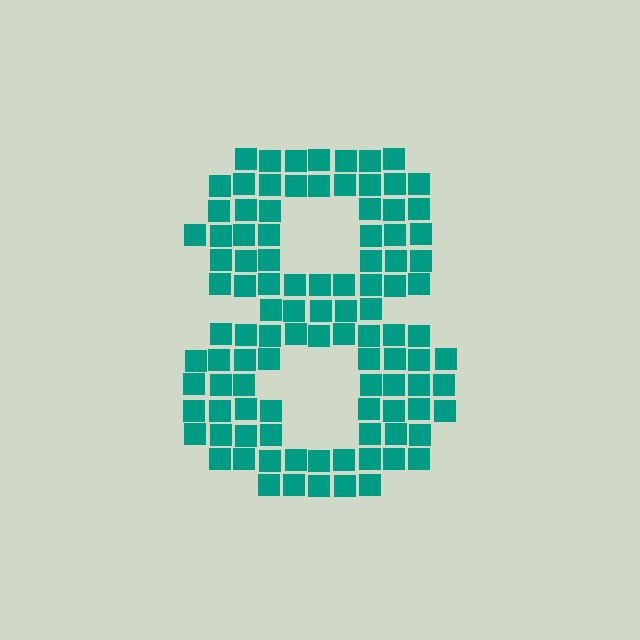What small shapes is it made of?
It is made of small squares.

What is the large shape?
The large shape is the digit 8.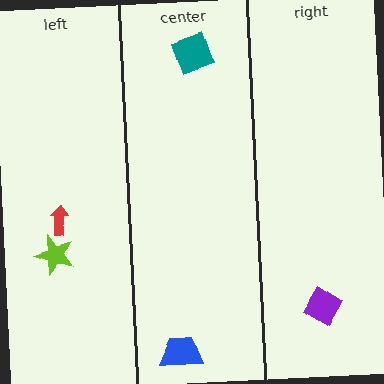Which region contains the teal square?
The center region.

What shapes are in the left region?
The red arrow, the lime star.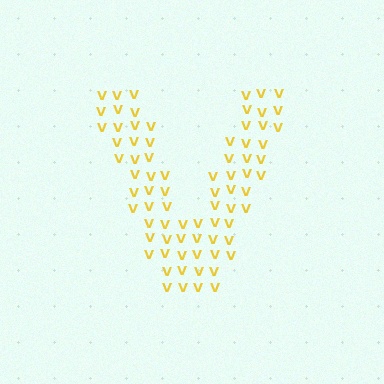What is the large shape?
The large shape is the letter V.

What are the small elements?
The small elements are letter V's.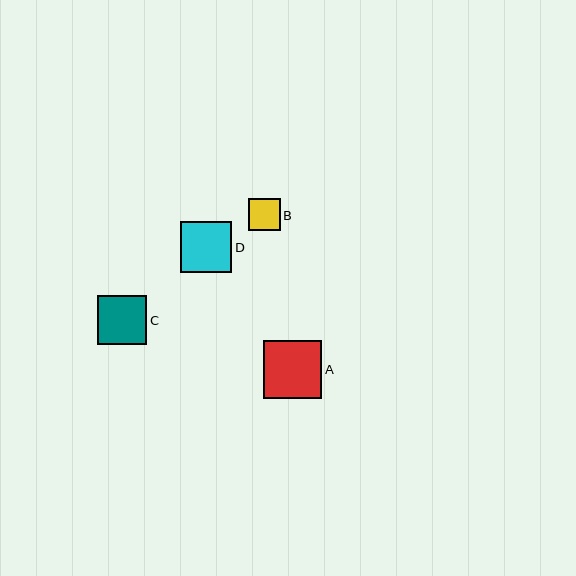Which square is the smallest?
Square B is the smallest with a size of approximately 32 pixels.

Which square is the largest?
Square A is the largest with a size of approximately 58 pixels.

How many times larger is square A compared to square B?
Square A is approximately 1.8 times the size of square B.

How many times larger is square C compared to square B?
Square C is approximately 1.5 times the size of square B.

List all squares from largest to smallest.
From largest to smallest: A, D, C, B.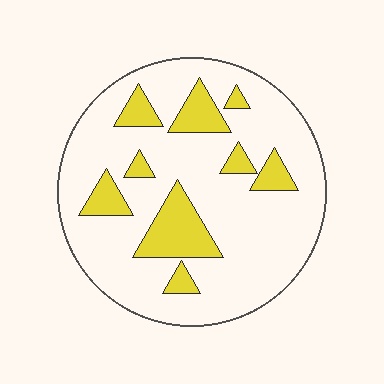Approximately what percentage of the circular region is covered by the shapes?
Approximately 20%.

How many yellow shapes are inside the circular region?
9.